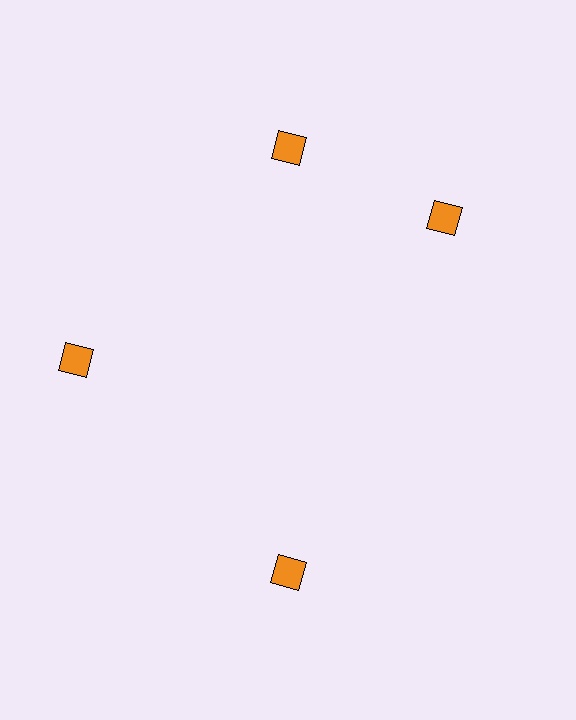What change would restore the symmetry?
The symmetry would be restored by rotating it back into even spacing with its neighbors so that all 4 diamonds sit at equal angles and equal distance from the center.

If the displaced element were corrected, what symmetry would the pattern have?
It would have 4-fold rotational symmetry — the pattern would map onto itself every 90 degrees.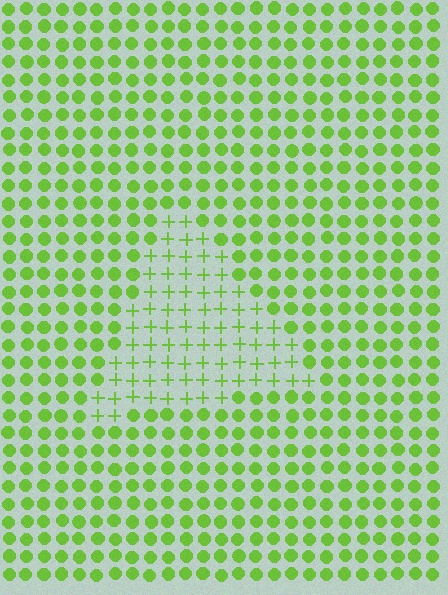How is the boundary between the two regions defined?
The boundary is defined by a change in element shape: plus signs inside vs. circles outside. All elements share the same color and spacing.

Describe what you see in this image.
The image is filled with small lime elements arranged in a uniform grid. A triangle-shaped region contains plus signs, while the surrounding area contains circles. The boundary is defined purely by the change in element shape.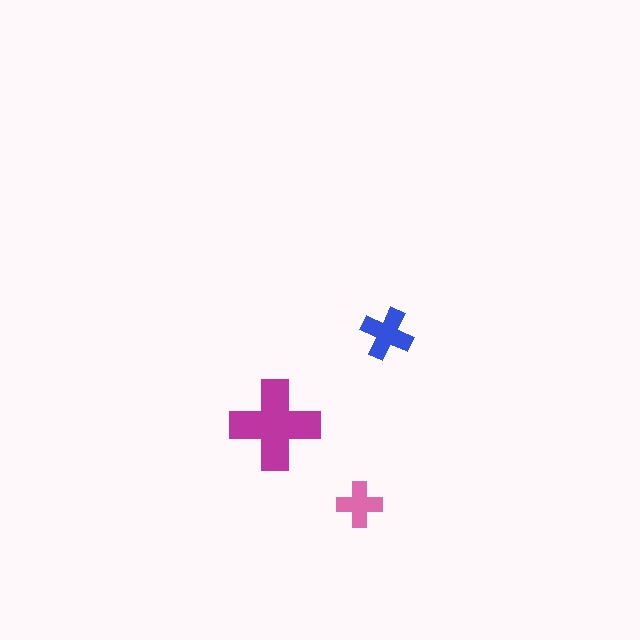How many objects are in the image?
There are 3 objects in the image.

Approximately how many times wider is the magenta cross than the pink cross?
About 2 times wider.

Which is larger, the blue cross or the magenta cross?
The magenta one.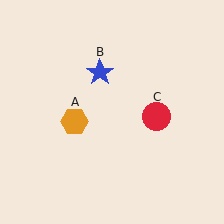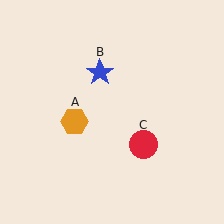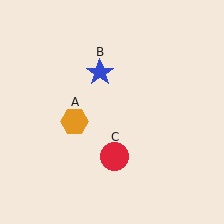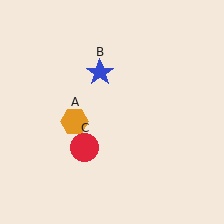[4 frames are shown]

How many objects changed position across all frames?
1 object changed position: red circle (object C).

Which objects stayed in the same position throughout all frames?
Orange hexagon (object A) and blue star (object B) remained stationary.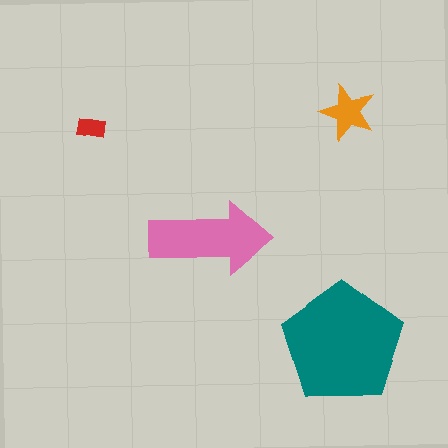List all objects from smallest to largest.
The red rectangle, the orange star, the pink arrow, the teal pentagon.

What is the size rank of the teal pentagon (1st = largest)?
1st.